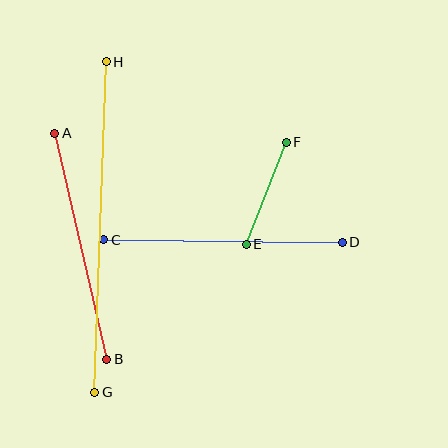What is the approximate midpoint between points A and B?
The midpoint is at approximately (81, 246) pixels.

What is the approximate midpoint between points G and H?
The midpoint is at approximately (101, 227) pixels.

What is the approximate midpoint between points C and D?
The midpoint is at approximately (223, 241) pixels.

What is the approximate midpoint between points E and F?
The midpoint is at approximately (266, 193) pixels.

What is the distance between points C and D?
The distance is approximately 239 pixels.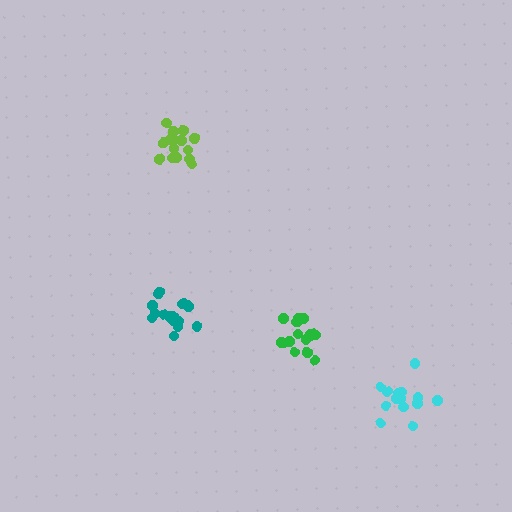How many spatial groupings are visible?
There are 4 spatial groupings.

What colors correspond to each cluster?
The clusters are colored: cyan, teal, lime, green.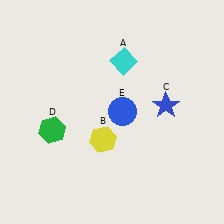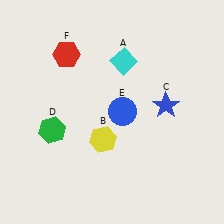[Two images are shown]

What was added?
A red hexagon (F) was added in Image 2.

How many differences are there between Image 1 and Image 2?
There is 1 difference between the two images.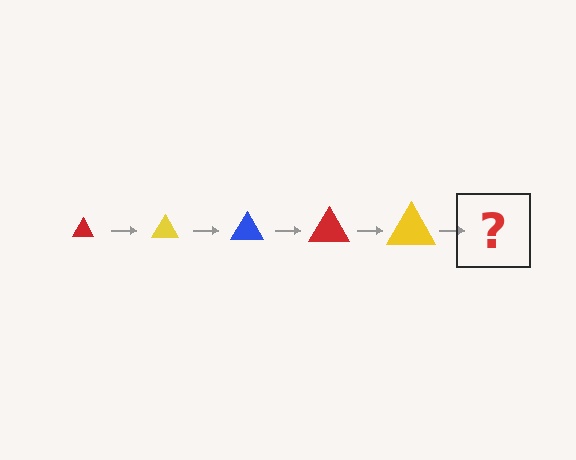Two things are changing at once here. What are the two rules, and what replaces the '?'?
The two rules are that the triangle grows larger each step and the color cycles through red, yellow, and blue. The '?' should be a blue triangle, larger than the previous one.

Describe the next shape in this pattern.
It should be a blue triangle, larger than the previous one.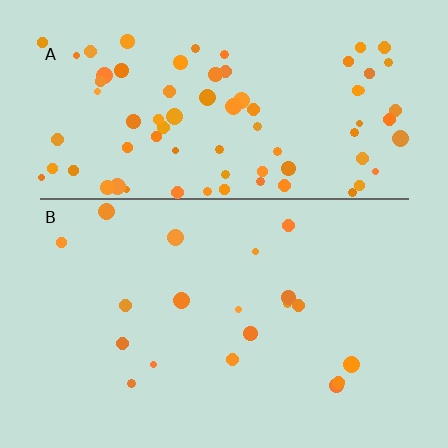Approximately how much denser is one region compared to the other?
Approximately 4.2× — region A over region B.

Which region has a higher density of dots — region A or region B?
A (the top).